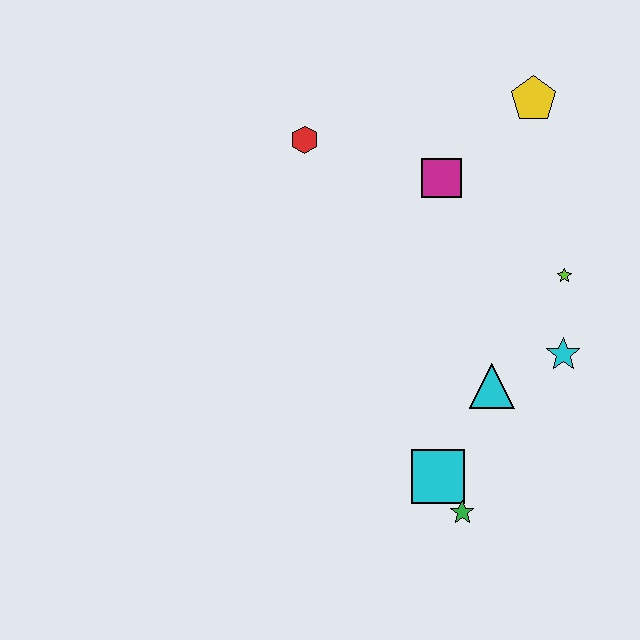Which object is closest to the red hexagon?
The magenta square is closest to the red hexagon.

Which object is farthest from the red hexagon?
The green star is farthest from the red hexagon.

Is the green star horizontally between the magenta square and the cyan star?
Yes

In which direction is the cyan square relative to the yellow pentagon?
The cyan square is below the yellow pentagon.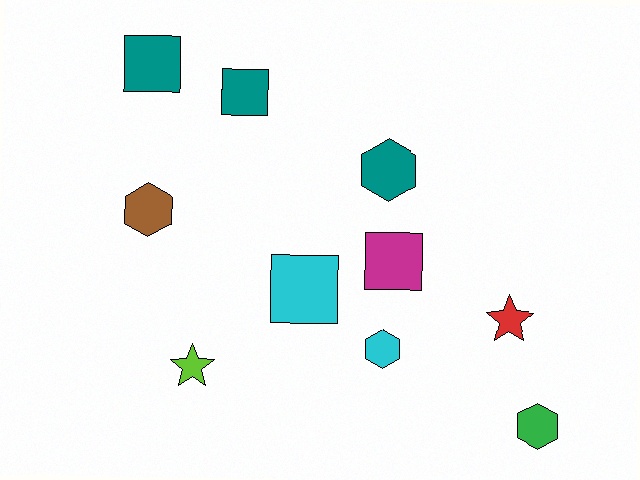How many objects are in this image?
There are 10 objects.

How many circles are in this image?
There are no circles.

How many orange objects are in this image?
There are no orange objects.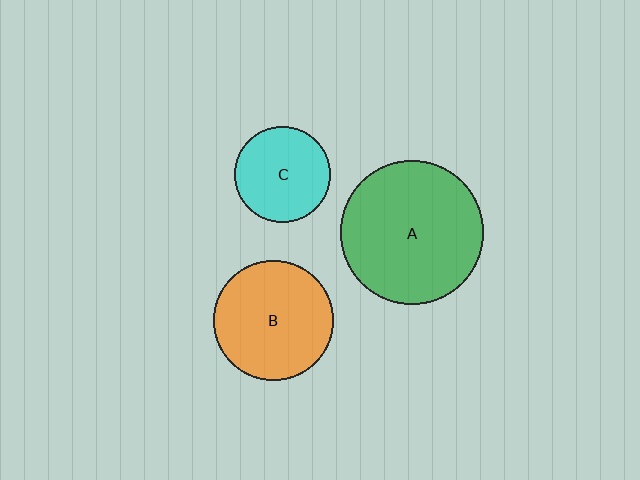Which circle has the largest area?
Circle A (green).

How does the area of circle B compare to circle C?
Approximately 1.6 times.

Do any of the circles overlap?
No, none of the circles overlap.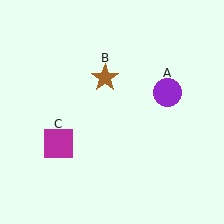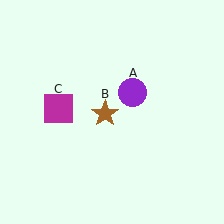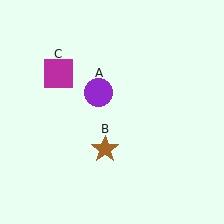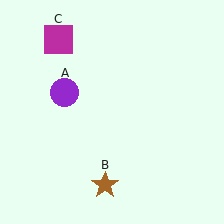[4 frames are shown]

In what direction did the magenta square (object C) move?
The magenta square (object C) moved up.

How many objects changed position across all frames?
3 objects changed position: purple circle (object A), brown star (object B), magenta square (object C).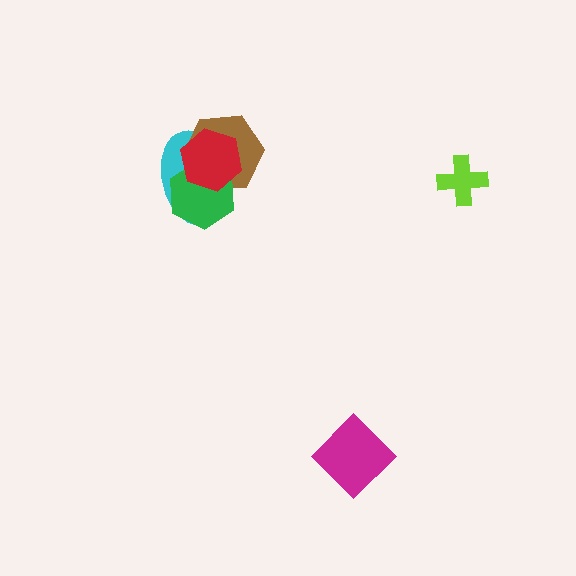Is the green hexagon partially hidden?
Yes, it is partially covered by another shape.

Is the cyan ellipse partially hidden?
Yes, it is partially covered by another shape.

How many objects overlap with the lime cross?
0 objects overlap with the lime cross.